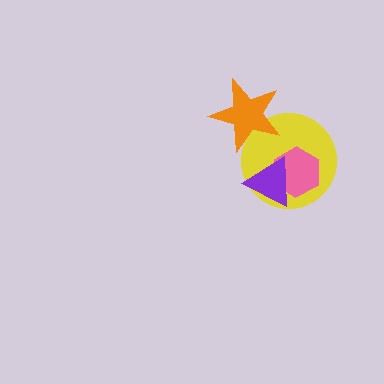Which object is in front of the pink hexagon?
The purple triangle is in front of the pink hexagon.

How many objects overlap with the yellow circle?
3 objects overlap with the yellow circle.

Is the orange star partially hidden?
No, no other shape covers it.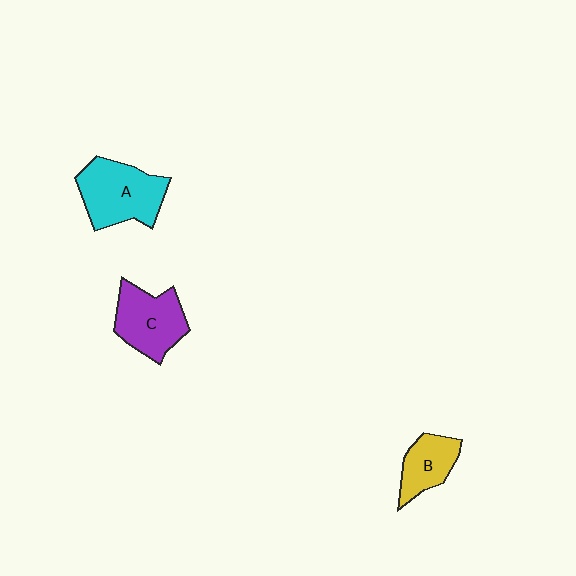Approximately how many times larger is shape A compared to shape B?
Approximately 1.7 times.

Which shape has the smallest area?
Shape B (yellow).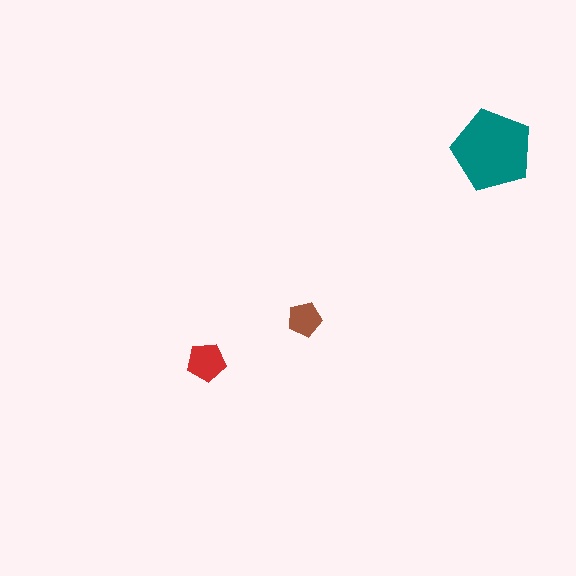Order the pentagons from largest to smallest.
the teal one, the red one, the brown one.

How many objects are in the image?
There are 3 objects in the image.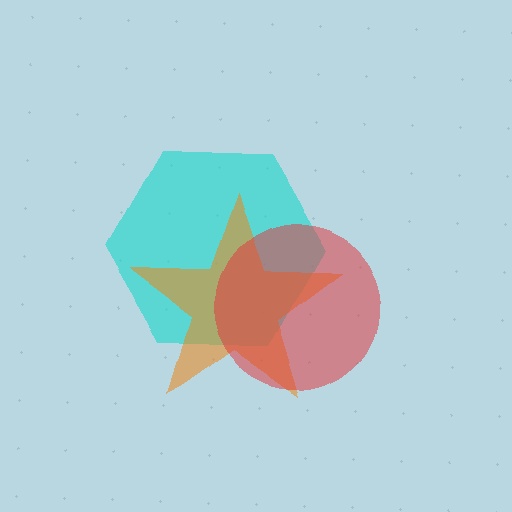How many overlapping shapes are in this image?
There are 3 overlapping shapes in the image.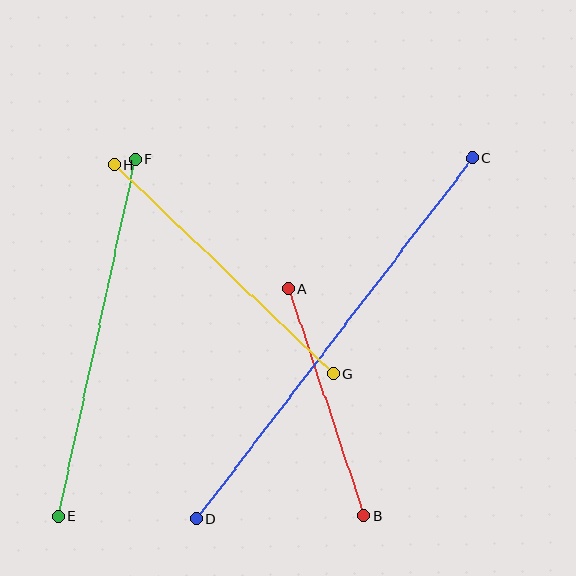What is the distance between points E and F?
The distance is approximately 365 pixels.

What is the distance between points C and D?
The distance is approximately 455 pixels.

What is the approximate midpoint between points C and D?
The midpoint is at approximately (335, 339) pixels.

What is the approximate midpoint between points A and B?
The midpoint is at approximately (326, 402) pixels.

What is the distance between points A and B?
The distance is approximately 240 pixels.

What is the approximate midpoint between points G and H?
The midpoint is at approximately (224, 270) pixels.